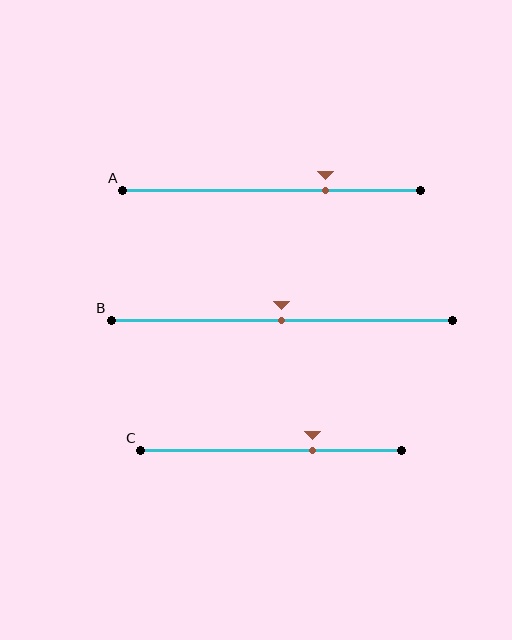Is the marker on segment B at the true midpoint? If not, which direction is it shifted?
Yes, the marker on segment B is at the true midpoint.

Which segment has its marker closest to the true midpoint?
Segment B has its marker closest to the true midpoint.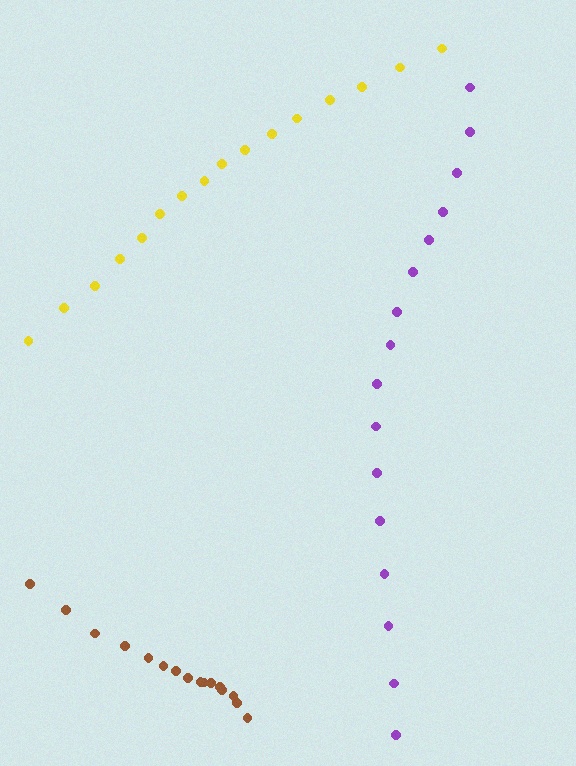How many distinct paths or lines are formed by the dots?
There are 3 distinct paths.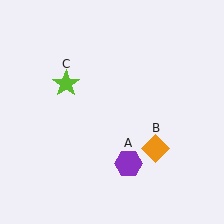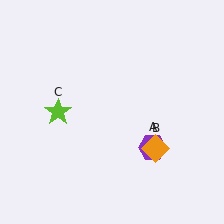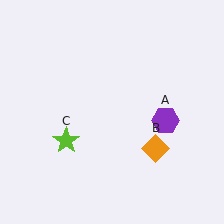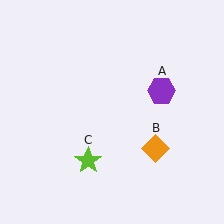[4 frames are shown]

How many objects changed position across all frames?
2 objects changed position: purple hexagon (object A), lime star (object C).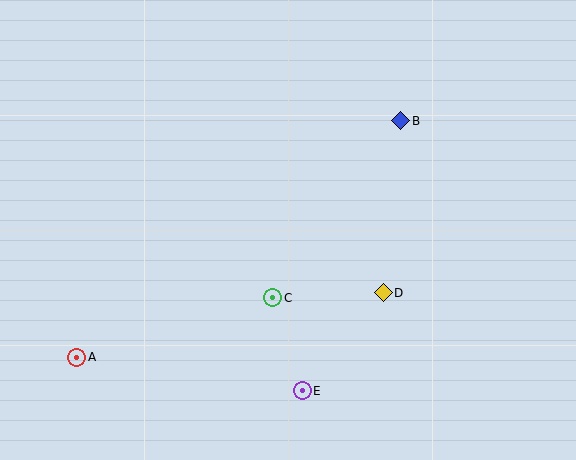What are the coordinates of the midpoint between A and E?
The midpoint between A and E is at (190, 374).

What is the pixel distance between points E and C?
The distance between E and C is 97 pixels.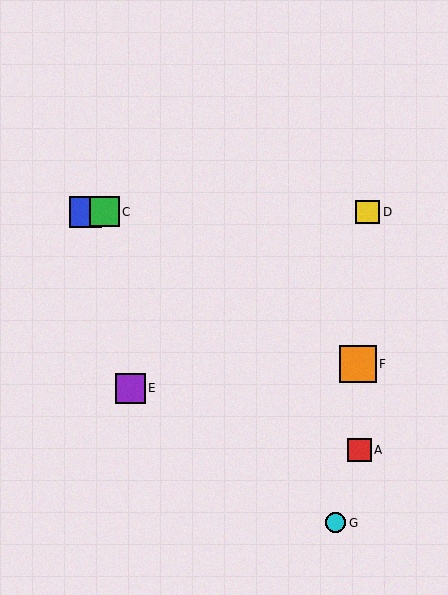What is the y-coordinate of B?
Object B is at y≈212.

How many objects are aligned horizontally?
3 objects (B, C, D) are aligned horizontally.